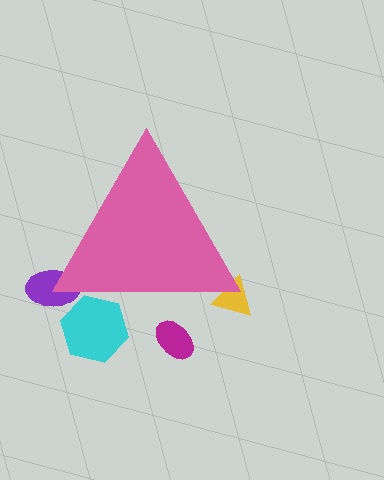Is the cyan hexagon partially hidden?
Yes, the cyan hexagon is partially hidden behind the pink triangle.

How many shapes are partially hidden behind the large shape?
5 shapes are partially hidden.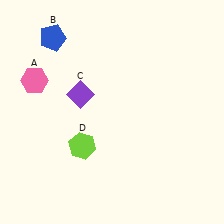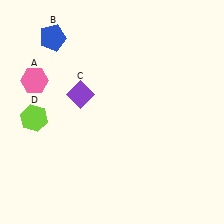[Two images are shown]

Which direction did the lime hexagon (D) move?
The lime hexagon (D) moved left.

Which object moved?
The lime hexagon (D) moved left.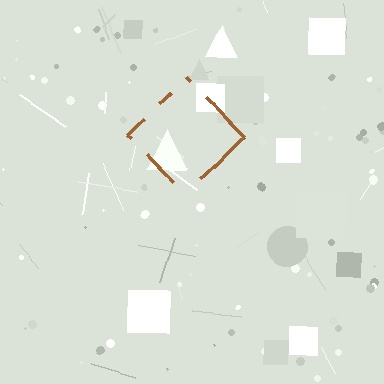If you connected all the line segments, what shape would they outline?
They would outline a diamond.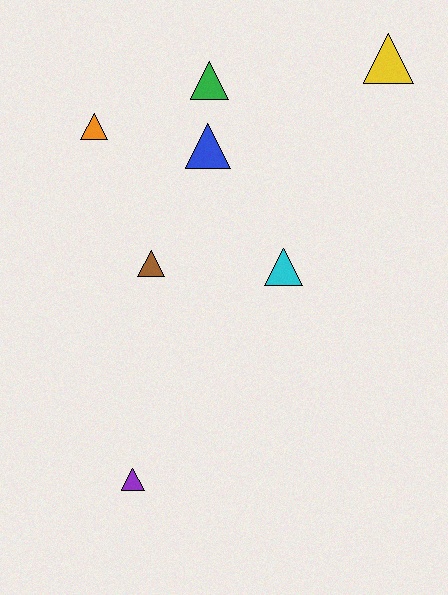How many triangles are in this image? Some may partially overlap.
There are 7 triangles.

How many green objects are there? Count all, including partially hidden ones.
There is 1 green object.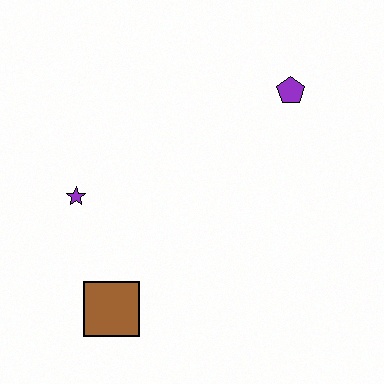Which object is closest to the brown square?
The purple star is closest to the brown square.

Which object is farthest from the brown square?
The purple pentagon is farthest from the brown square.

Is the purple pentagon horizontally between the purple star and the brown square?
No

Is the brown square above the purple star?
No